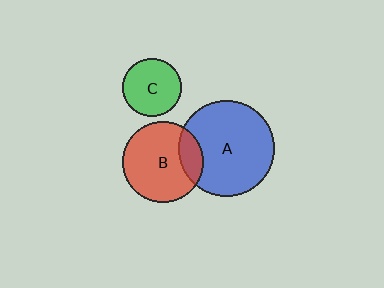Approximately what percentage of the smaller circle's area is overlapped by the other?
Approximately 20%.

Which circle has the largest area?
Circle A (blue).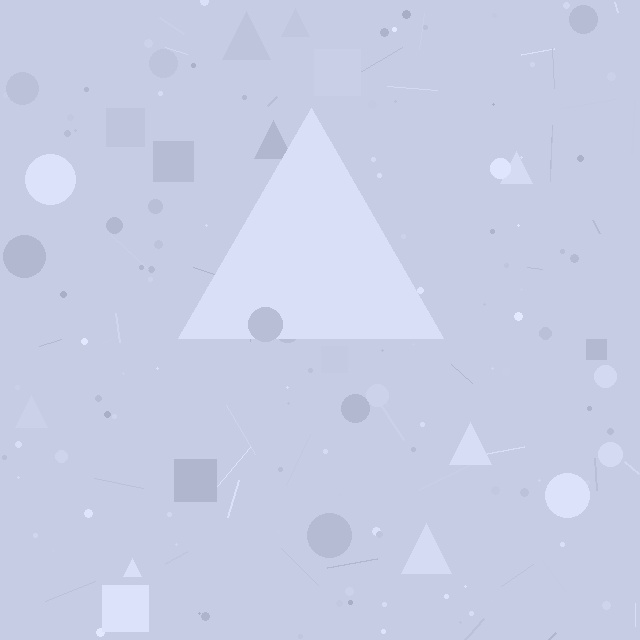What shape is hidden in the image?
A triangle is hidden in the image.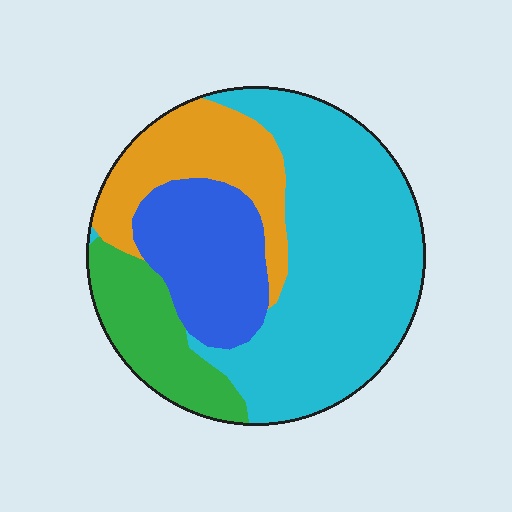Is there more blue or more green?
Blue.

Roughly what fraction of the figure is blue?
Blue takes up about one fifth (1/5) of the figure.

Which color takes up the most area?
Cyan, at roughly 50%.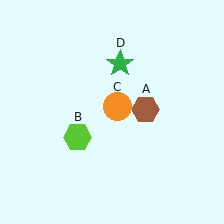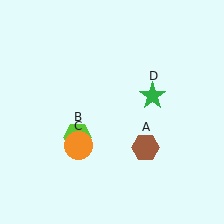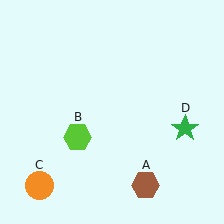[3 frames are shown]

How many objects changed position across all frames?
3 objects changed position: brown hexagon (object A), orange circle (object C), green star (object D).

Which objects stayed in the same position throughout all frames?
Lime hexagon (object B) remained stationary.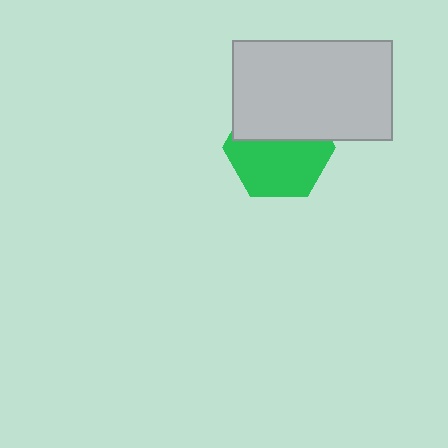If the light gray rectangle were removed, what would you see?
You would see the complete green hexagon.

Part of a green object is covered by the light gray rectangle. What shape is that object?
It is a hexagon.